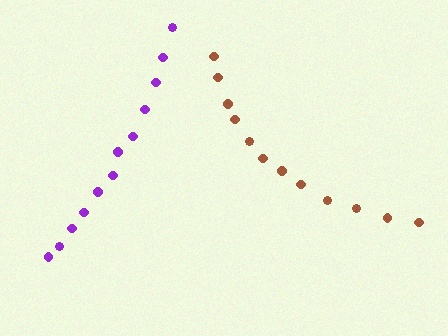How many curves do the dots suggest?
There are 2 distinct paths.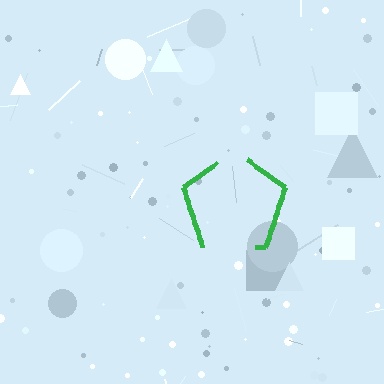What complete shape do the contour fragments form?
The contour fragments form a pentagon.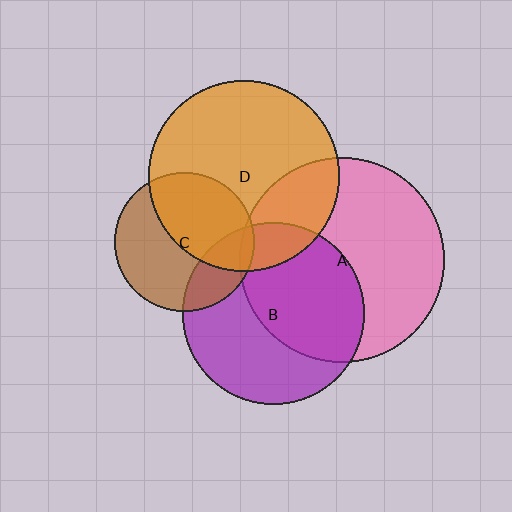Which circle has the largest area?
Circle A (pink).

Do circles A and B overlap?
Yes.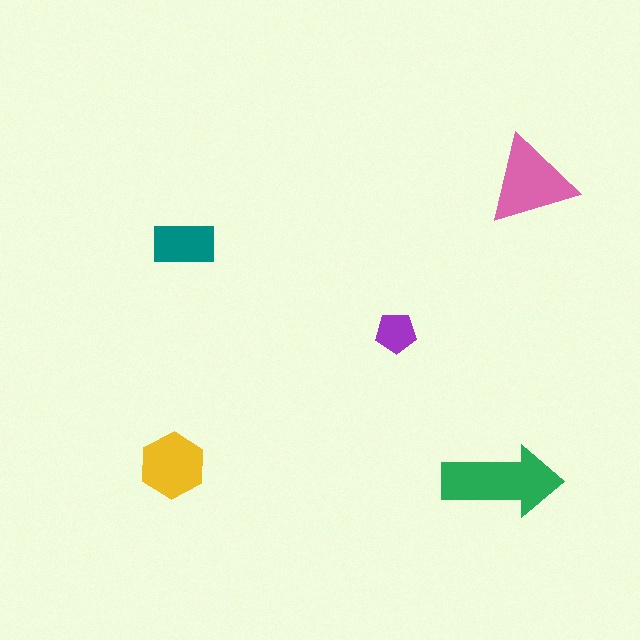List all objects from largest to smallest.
The green arrow, the pink triangle, the yellow hexagon, the teal rectangle, the purple pentagon.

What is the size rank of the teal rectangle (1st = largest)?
4th.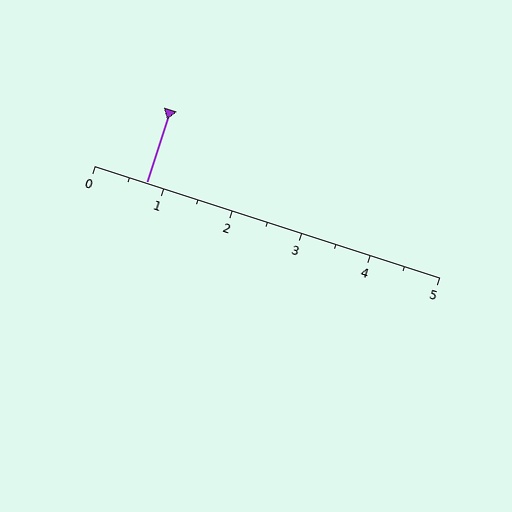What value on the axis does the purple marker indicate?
The marker indicates approximately 0.8.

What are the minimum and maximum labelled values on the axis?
The axis runs from 0 to 5.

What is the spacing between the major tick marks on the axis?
The major ticks are spaced 1 apart.